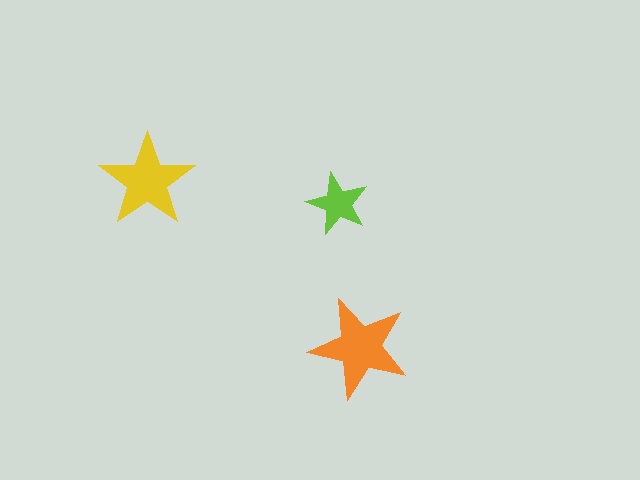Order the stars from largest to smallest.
the orange one, the yellow one, the lime one.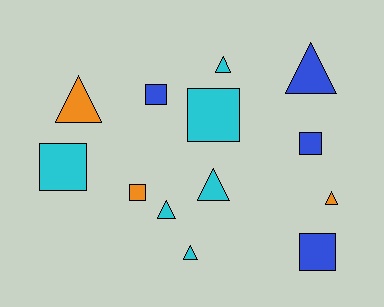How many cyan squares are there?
There are 2 cyan squares.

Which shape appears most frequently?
Triangle, with 7 objects.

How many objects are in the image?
There are 13 objects.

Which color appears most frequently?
Cyan, with 6 objects.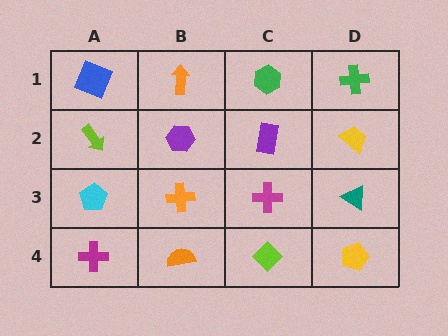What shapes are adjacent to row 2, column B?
An orange arrow (row 1, column B), an orange cross (row 3, column B), a lime arrow (row 2, column A), a purple rectangle (row 2, column C).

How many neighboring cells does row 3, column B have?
4.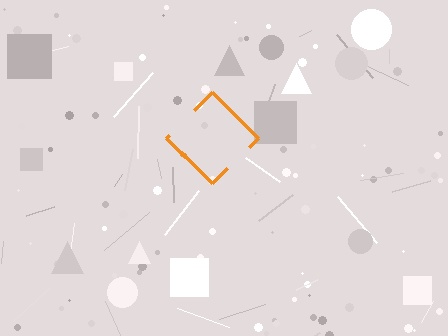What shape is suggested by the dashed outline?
The dashed outline suggests a diamond.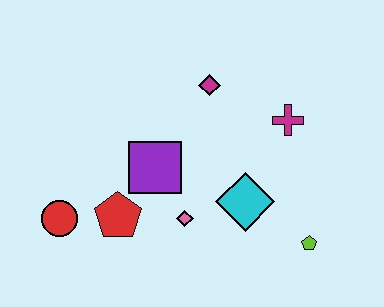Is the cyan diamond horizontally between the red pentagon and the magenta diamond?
No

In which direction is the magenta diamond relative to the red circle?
The magenta diamond is to the right of the red circle.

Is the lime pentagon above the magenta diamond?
No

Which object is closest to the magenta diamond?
The magenta cross is closest to the magenta diamond.